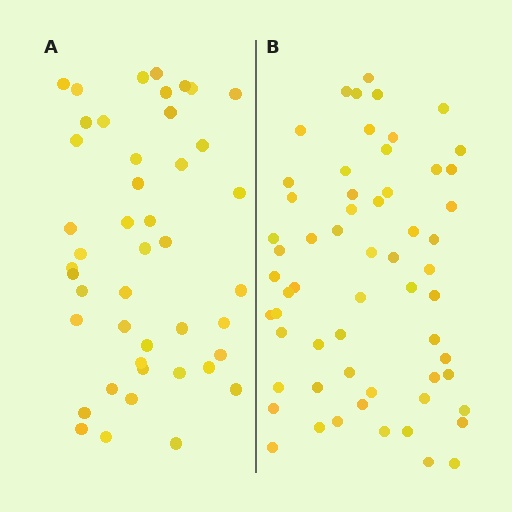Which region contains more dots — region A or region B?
Region B (the right region) has more dots.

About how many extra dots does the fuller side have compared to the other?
Region B has approximately 15 more dots than region A.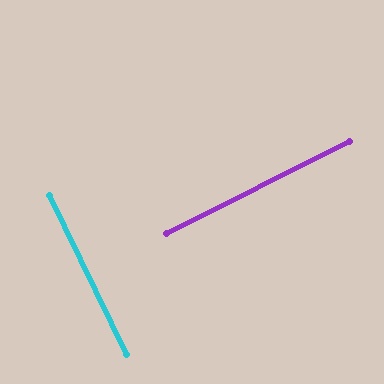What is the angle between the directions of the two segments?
Approximately 89 degrees.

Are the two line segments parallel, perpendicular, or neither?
Perpendicular — they meet at approximately 89°.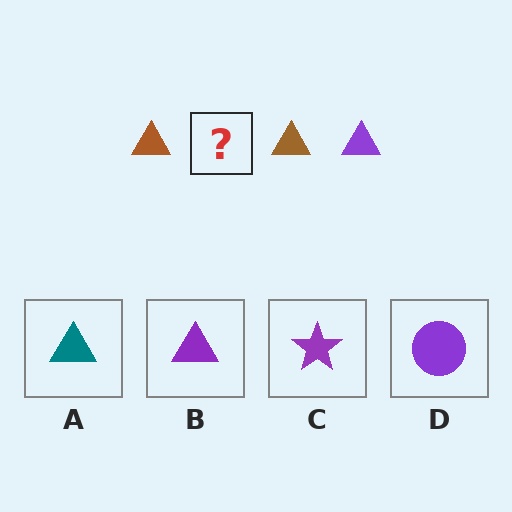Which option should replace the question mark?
Option B.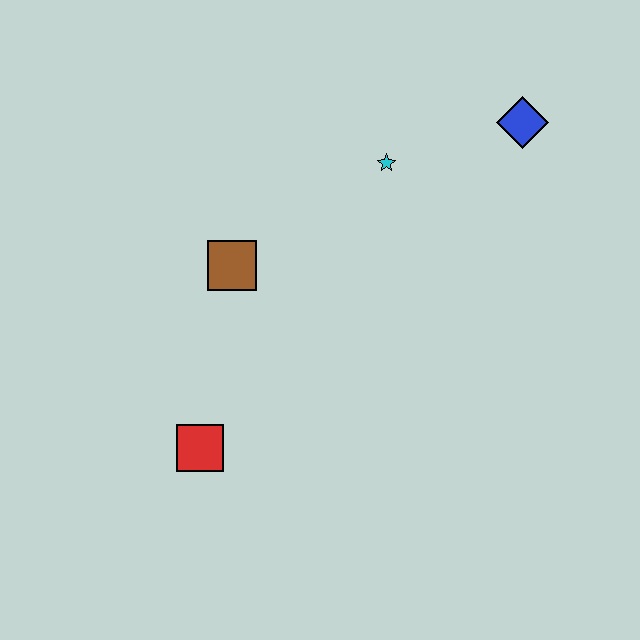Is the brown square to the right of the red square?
Yes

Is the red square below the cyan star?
Yes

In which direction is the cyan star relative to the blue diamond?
The cyan star is to the left of the blue diamond.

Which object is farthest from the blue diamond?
The red square is farthest from the blue diamond.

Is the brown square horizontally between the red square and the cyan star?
Yes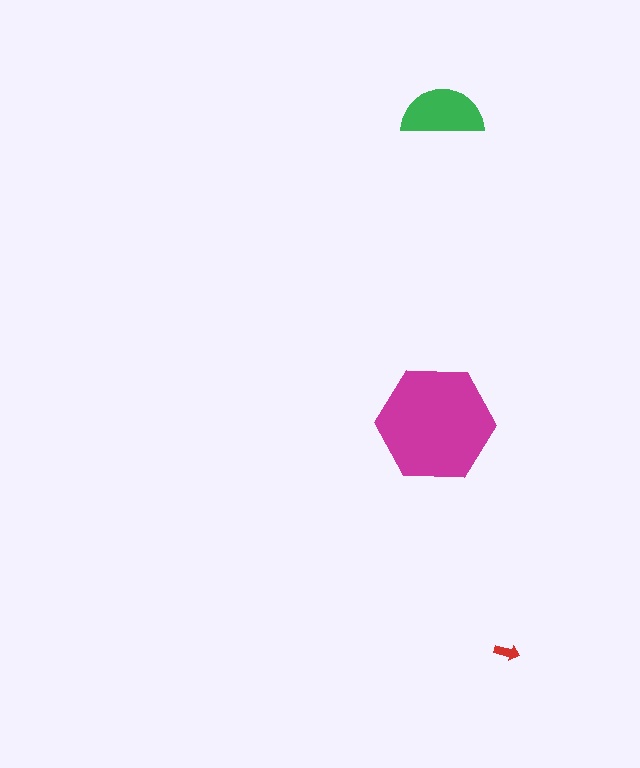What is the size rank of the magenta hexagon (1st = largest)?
1st.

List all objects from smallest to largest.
The red arrow, the green semicircle, the magenta hexagon.